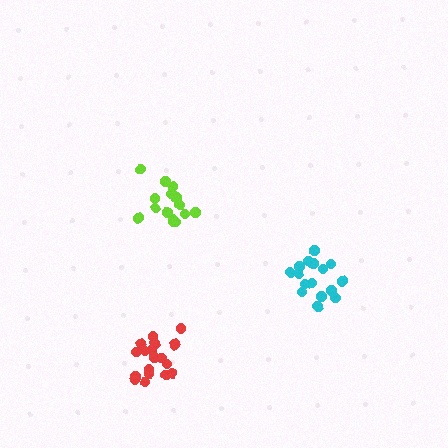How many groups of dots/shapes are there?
There are 3 groups.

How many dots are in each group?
Group 1: 16 dots, Group 2: 16 dots, Group 3: 19 dots (51 total).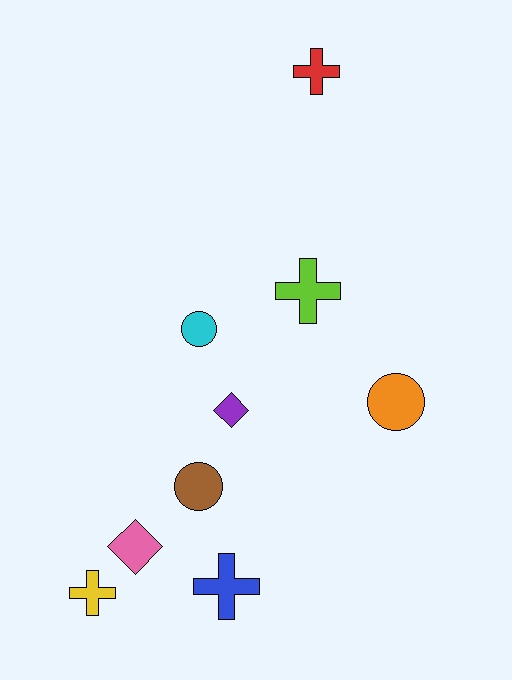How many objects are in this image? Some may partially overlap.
There are 9 objects.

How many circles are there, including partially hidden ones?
There are 3 circles.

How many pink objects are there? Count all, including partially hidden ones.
There is 1 pink object.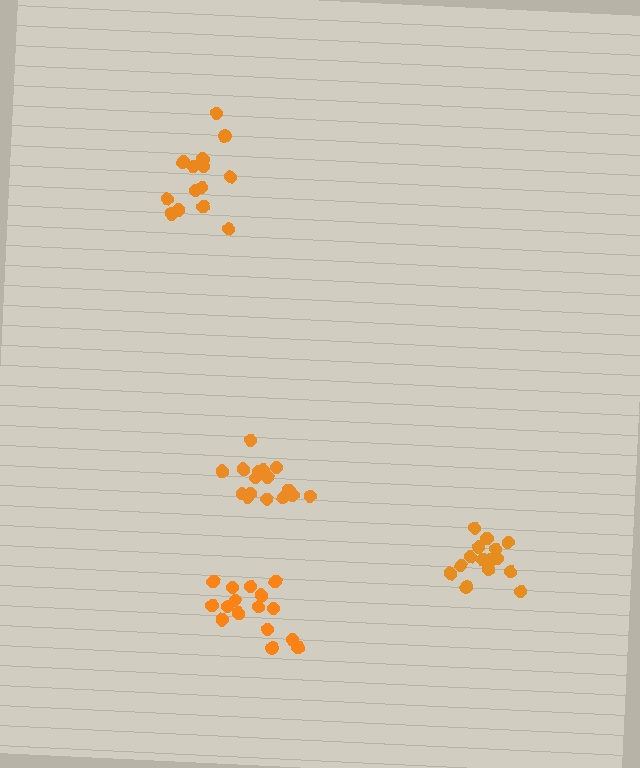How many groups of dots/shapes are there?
There are 4 groups.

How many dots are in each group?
Group 1: 15 dots, Group 2: 15 dots, Group 3: 16 dots, Group 4: 16 dots (62 total).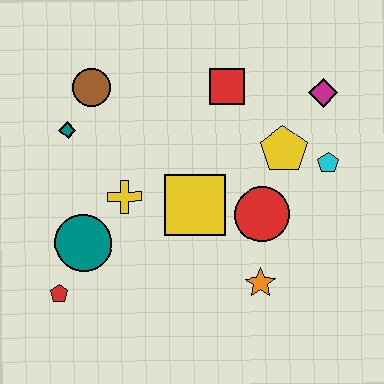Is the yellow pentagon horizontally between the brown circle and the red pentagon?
No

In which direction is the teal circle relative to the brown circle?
The teal circle is below the brown circle.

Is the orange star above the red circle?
No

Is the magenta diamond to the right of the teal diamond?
Yes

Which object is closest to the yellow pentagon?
The cyan pentagon is closest to the yellow pentagon.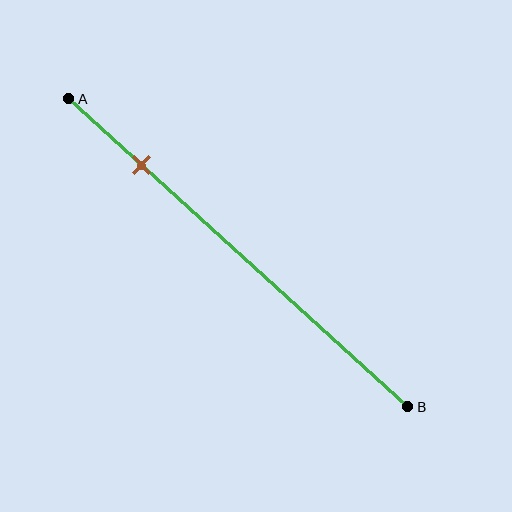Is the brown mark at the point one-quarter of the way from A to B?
No, the mark is at about 20% from A, not at the 25% one-quarter point.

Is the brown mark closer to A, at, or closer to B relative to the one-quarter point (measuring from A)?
The brown mark is closer to point A than the one-quarter point of segment AB.